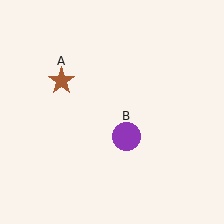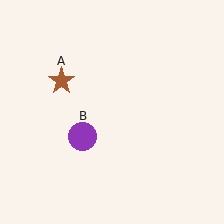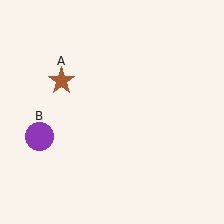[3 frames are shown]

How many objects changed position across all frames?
1 object changed position: purple circle (object B).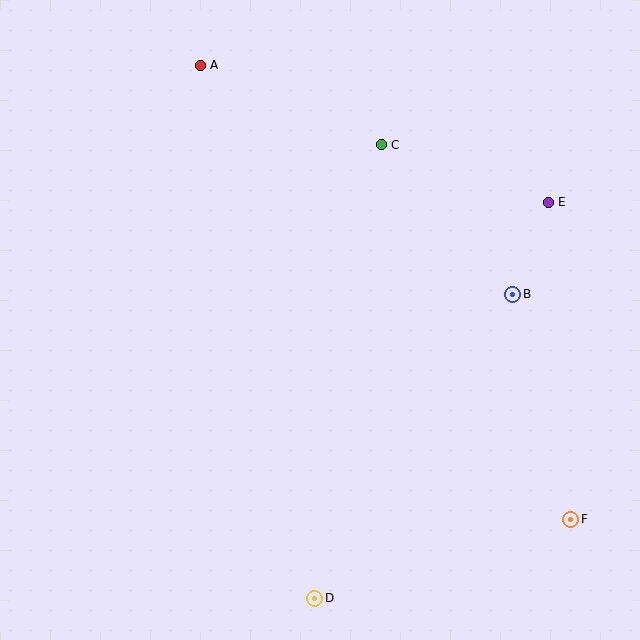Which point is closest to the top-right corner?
Point E is closest to the top-right corner.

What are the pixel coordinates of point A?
Point A is at (200, 65).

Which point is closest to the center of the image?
Point C at (381, 145) is closest to the center.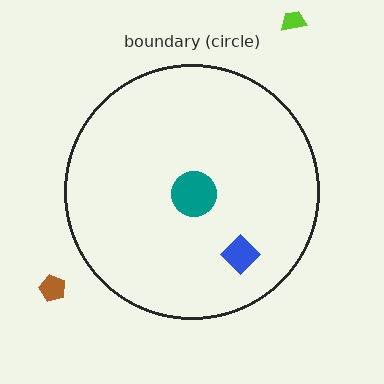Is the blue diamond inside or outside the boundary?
Inside.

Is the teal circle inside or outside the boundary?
Inside.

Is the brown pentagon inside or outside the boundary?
Outside.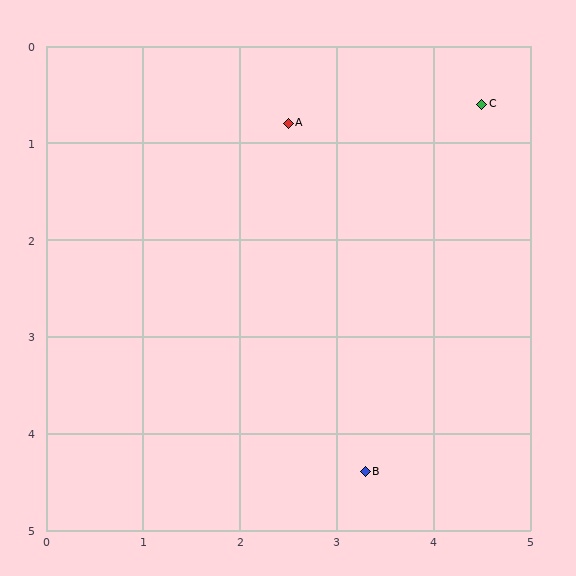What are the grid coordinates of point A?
Point A is at approximately (2.5, 0.8).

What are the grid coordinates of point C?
Point C is at approximately (4.5, 0.6).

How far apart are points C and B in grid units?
Points C and B are about 4.0 grid units apart.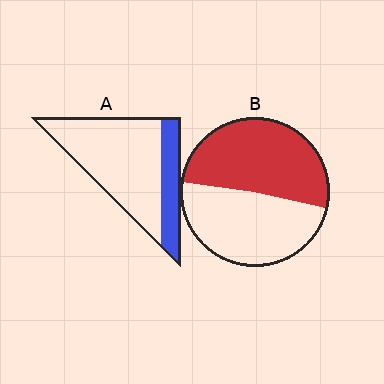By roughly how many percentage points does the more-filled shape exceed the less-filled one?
By roughly 25 percentage points (B over A).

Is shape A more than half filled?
No.